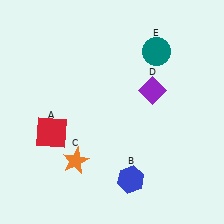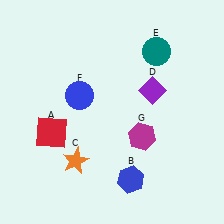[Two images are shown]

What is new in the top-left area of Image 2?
A blue circle (F) was added in the top-left area of Image 2.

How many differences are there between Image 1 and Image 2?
There are 2 differences between the two images.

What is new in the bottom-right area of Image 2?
A magenta hexagon (G) was added in the bottom-right area of Image 2.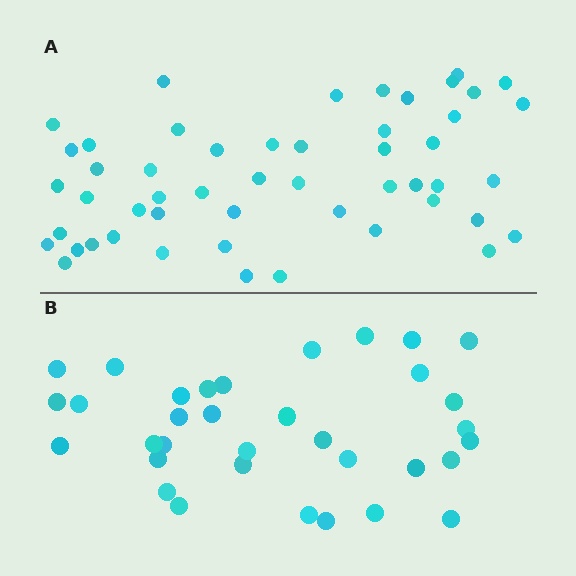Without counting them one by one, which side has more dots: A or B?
Region A (the top region) has more dots.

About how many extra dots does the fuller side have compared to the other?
Region A has approximately 15 more dots than region B.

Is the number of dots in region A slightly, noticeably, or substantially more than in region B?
Region A has substantially more. The ratio is roughly 1.5 to 1.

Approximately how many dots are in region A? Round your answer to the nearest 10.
About 50 dots. (The exact count is 51, which rounds to 50.)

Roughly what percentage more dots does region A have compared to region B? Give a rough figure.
About 50% more.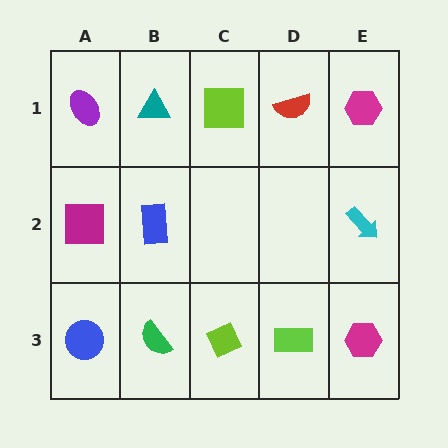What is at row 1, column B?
A teal triangle.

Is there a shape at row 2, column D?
No, that cell is empty.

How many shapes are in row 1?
5 shapes.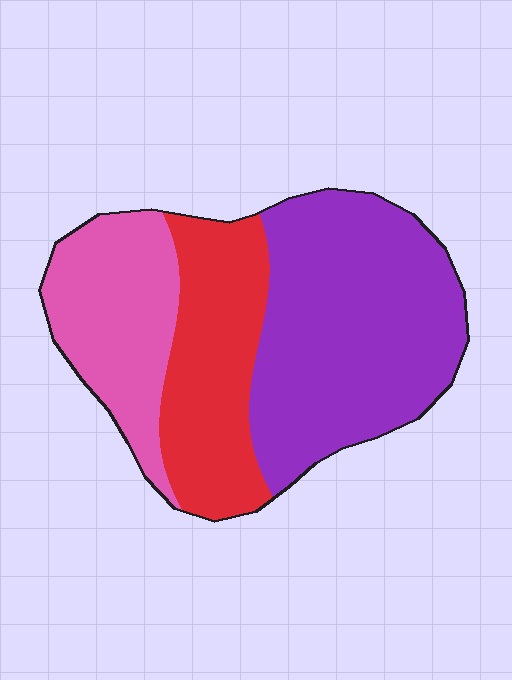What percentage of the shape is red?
Red takes up about one quarter (1/4) of the shape.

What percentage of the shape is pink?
Pink covers roughly 25% of the shape.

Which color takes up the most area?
Purple, at roughly 50%.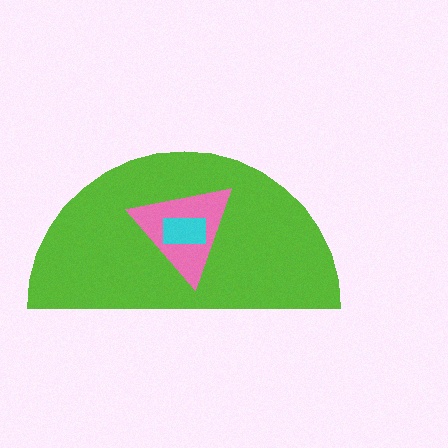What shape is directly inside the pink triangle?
The cyan rectangle.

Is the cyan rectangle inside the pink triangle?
Yes.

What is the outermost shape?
The lime semicircle.